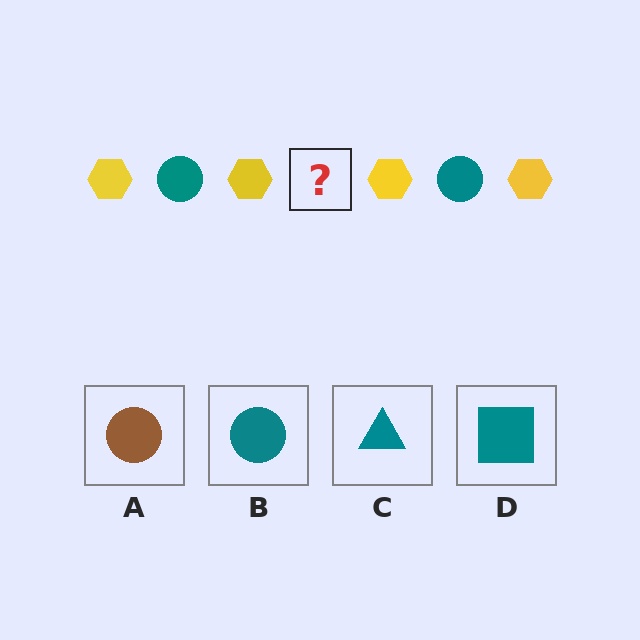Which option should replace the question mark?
Option B.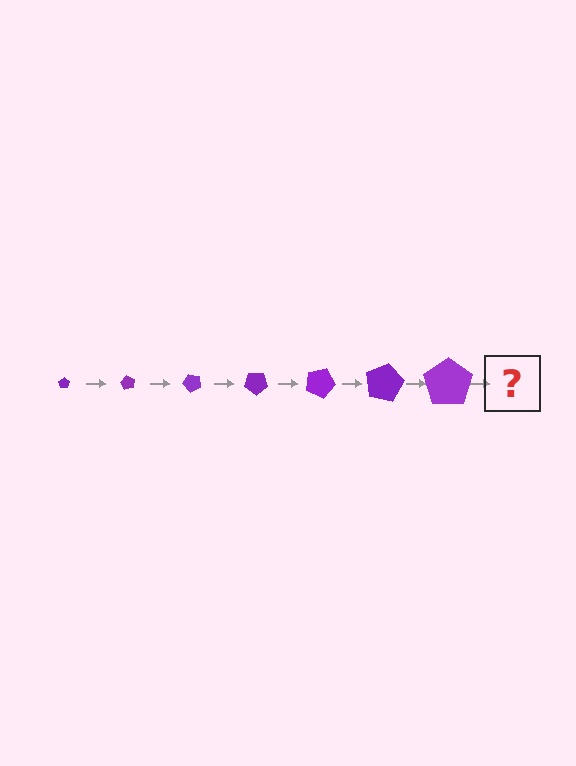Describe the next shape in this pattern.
It should be a pentagon, larger than the previous one and rotated 420 degrees from the start.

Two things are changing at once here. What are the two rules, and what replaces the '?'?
The two rules are that the pentagon grows larger each step and it rotates 60 degrees each step. The '?' should be a pentagon, larger than the previous one and rotated 420 degrees from the start.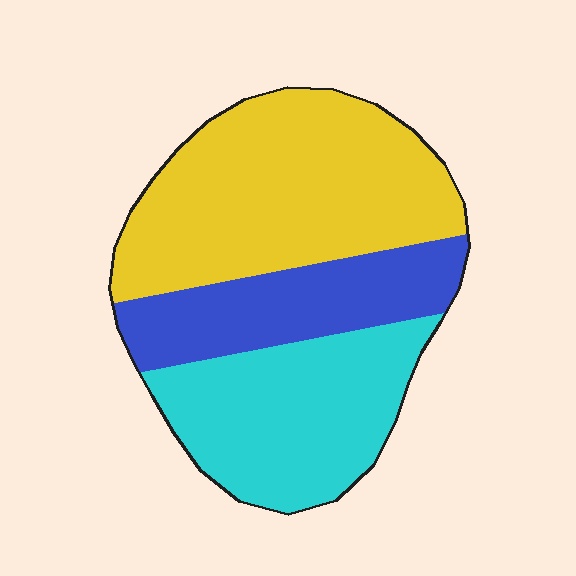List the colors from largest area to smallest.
From largest to smallest: yellow, cyan, blue.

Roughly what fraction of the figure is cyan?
Cyan covers 32% of the figure.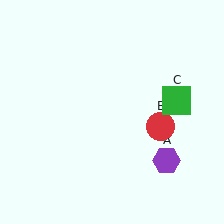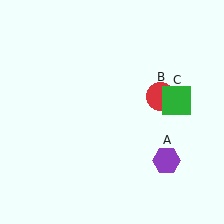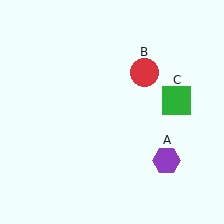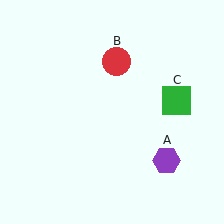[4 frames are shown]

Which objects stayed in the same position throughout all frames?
Purple hexagon (object A) and green square (object C) remained stationary.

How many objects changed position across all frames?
1 object changed position: red circle (object B).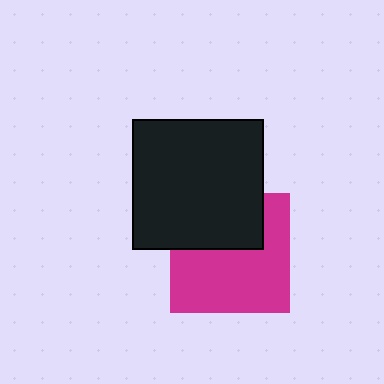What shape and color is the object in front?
The object in front is a black square.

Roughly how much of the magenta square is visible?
About half of it is visible (roughly 63%).